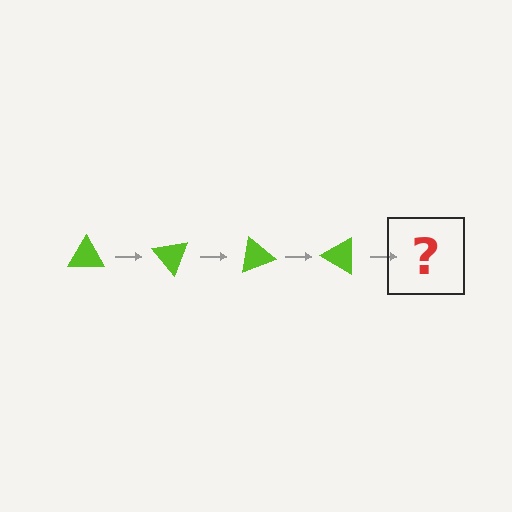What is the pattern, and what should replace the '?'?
The pattern is that the triangle rotates 50 degrees each step. The '?' should be a lime triangle rotated 200 degrees.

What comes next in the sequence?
The next element should be a lime triangle rotated 200 degrees.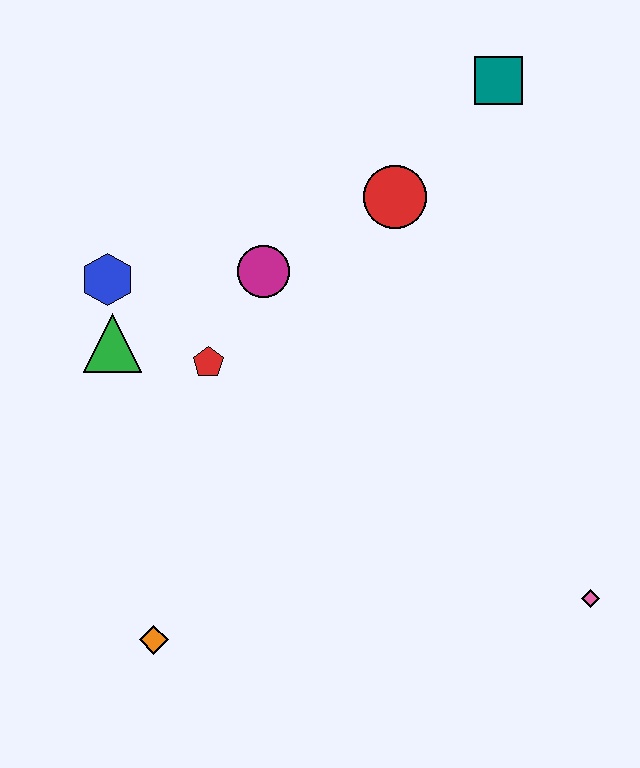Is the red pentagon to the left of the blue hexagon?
No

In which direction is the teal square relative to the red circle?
The teal square is above the red circle.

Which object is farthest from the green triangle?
The pink diamond is farthest from the green triangle.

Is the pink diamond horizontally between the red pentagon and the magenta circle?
No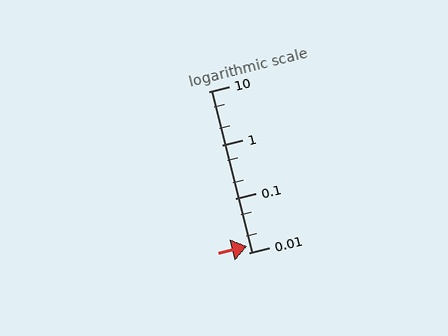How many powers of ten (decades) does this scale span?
The scale spans 3 decades, from 0.01 to 10.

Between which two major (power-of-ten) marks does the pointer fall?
The pointer is between 0.01 and 0.1.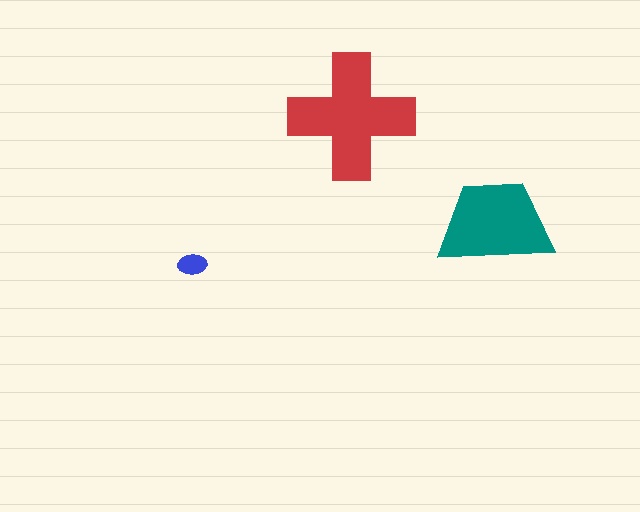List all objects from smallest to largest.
The blue ellipse, the teal trapezoid, the red cross.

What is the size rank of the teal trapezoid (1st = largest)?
2nd.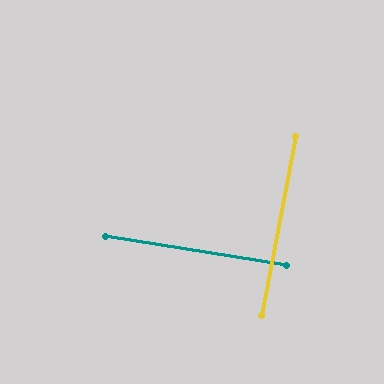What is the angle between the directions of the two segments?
Approximately 88 degrees.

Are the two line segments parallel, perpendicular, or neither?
Perpendicular — they meet at approximately 88°.